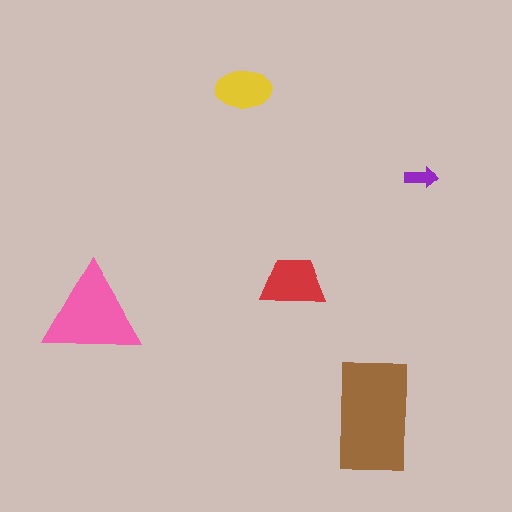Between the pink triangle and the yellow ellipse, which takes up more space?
The pink triangle.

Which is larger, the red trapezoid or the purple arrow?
The red trapezoid.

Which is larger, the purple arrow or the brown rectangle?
The brown rectangle.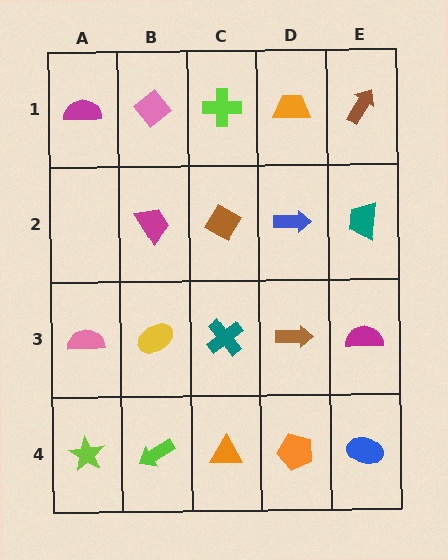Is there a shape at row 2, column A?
No, that cell is empty.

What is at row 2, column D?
A blue arrow.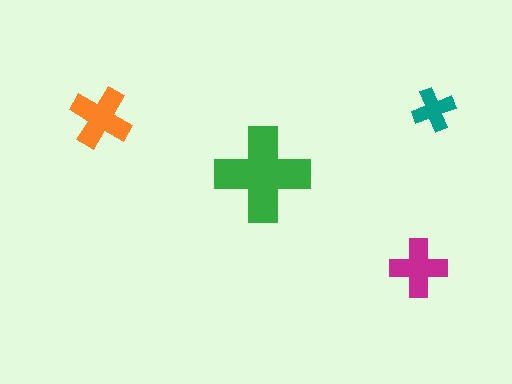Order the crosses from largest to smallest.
the green one, the orange one, the magenta one, the teal one.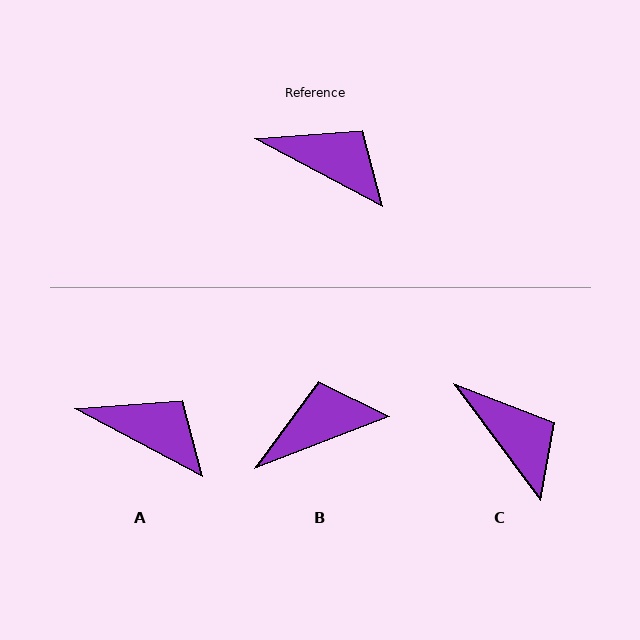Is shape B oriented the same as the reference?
No, it is off by about 49 degrees.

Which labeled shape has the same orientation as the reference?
A.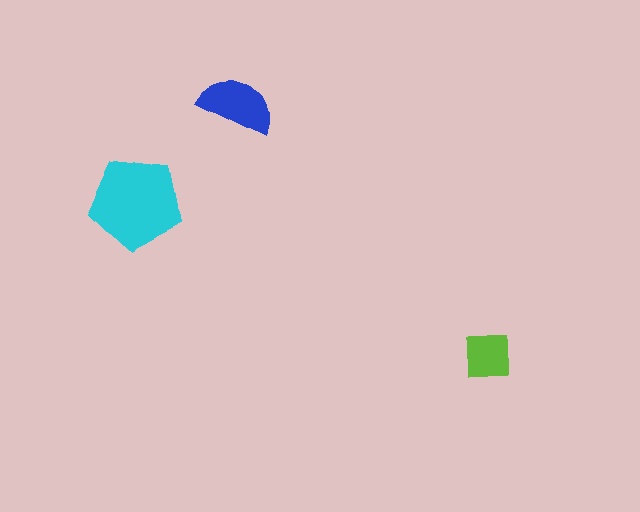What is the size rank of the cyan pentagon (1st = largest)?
1st.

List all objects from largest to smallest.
The cyan pentagon, the blue semicircle, the lime square.